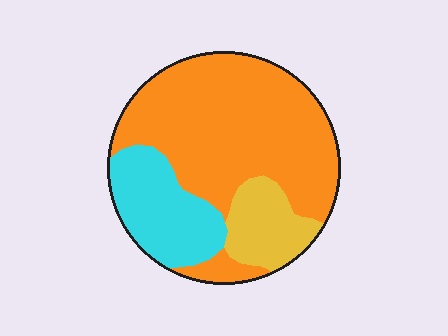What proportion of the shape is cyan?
Cyan takes up about one fifth (1/5) of the shape.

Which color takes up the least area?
Yellow, at roughly 15%.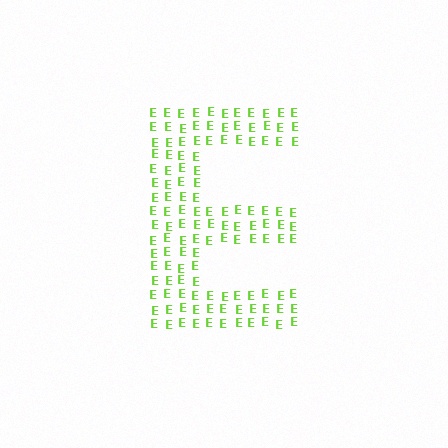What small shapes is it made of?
It is made of small letter E's.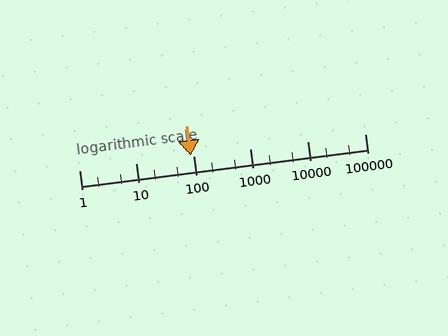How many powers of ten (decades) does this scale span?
The scale spans 5 decades, from 1 to 100000.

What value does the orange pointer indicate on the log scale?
The pointer indicates approximately 89.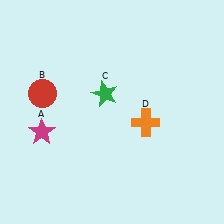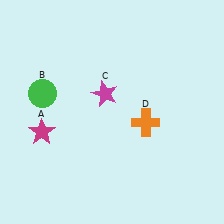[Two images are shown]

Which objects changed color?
B changed from red to green. C changed from green to magenta.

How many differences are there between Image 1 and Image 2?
There are 2 differences between the two images.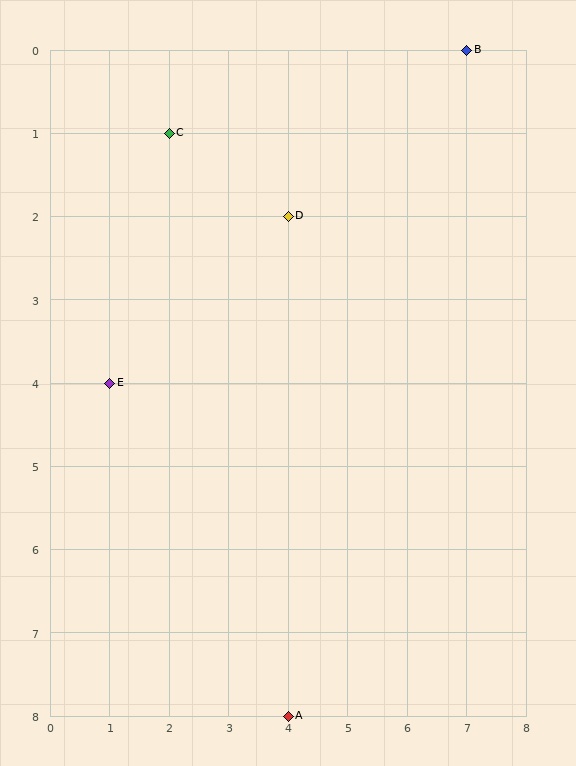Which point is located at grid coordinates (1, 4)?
Point E is at (1, 4).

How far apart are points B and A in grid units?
Points B and A are 3 columns and 8 rows apart (about 8.5 grid units diagonally).